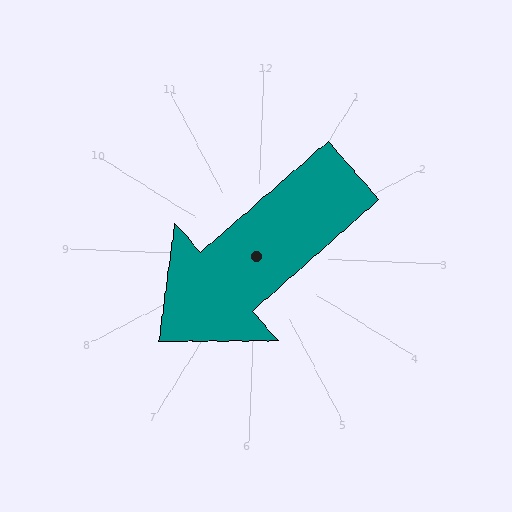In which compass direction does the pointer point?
Southwest.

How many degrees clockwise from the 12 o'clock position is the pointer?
Approximately 226 degrees.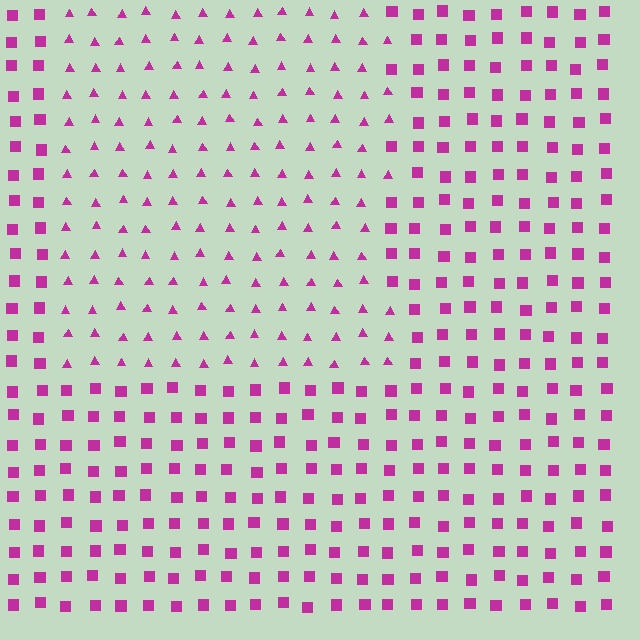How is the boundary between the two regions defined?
The boundary is defined by a change in element shape: triangles inside vs. squares outside. All elements share the same color and spacing.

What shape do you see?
I see a rectangle.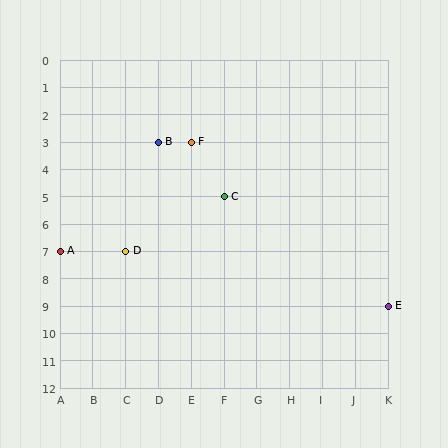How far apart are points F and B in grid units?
Points F and B are 1 column apart.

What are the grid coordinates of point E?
Point E is at grid coordinates (K, 9).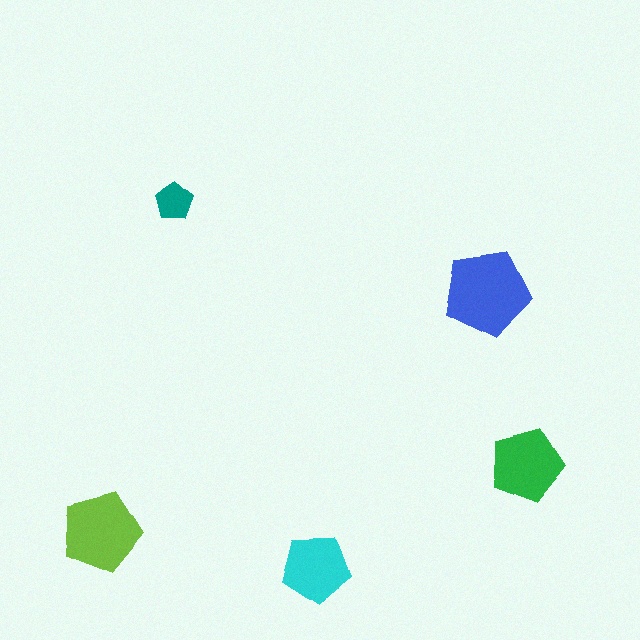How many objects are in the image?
There are 5 objects in the image.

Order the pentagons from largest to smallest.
the blue one, the lime one, the green one, the cyan one, the teal one.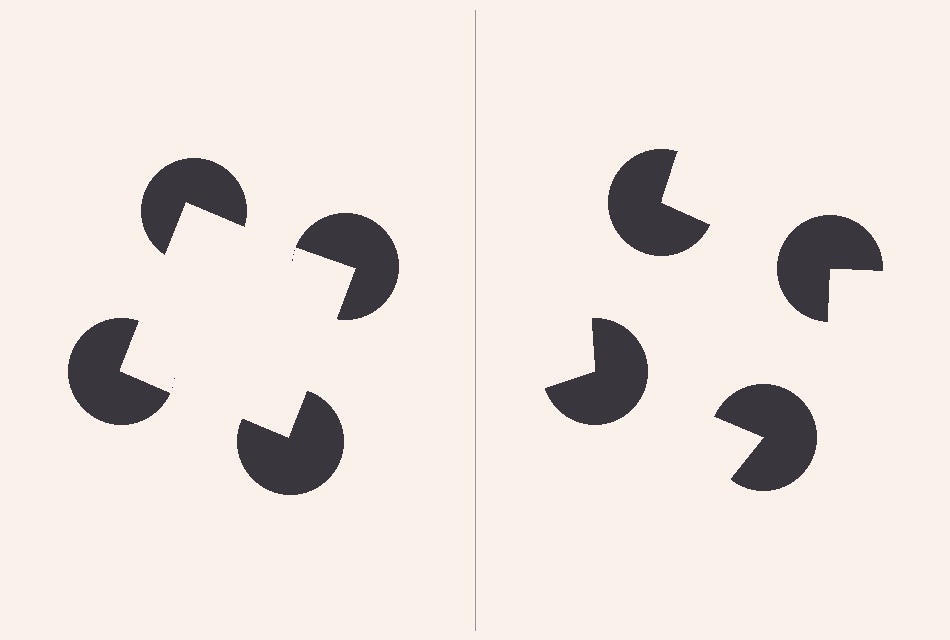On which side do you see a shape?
An illusory square appears on the left side. On the right side the wedge cuts are rotated, so no coherent shape forms.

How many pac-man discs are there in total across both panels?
8 — 4 on each side.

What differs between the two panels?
The pac-man discs are positioned identically on both sides; only the wedge orientations differ. On the left they align to a square; on the right they are misaligned.